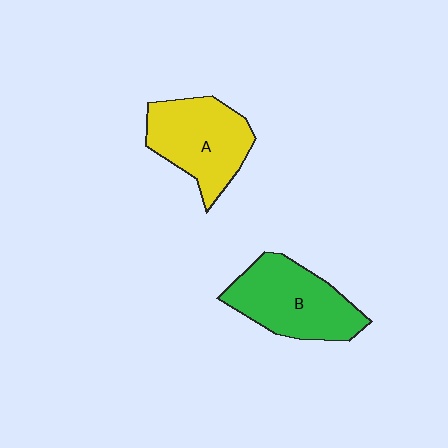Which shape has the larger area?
Shape B (green).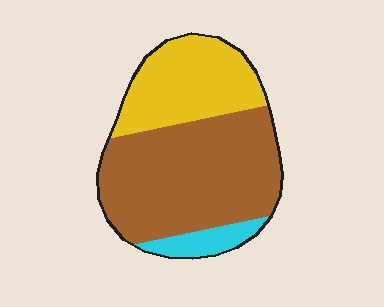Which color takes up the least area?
Cyan, at roughly 10%.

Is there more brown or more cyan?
Brown.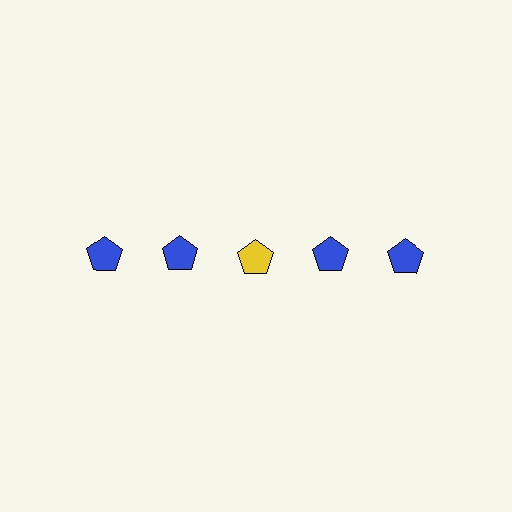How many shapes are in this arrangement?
There are 5 shapes arranged in a grid pattern.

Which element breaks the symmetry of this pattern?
The yellow pentagon in the top row, center column breaks the symmetry. All other shapes are blue pentagons.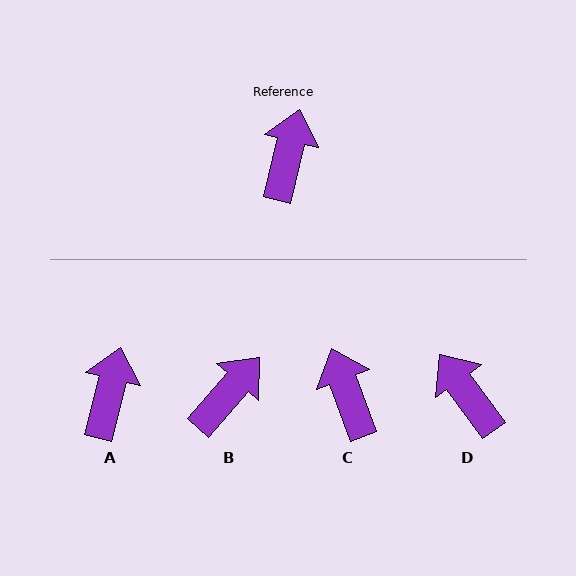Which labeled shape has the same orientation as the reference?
A.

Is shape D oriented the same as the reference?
No, it is off by about 50 degrees.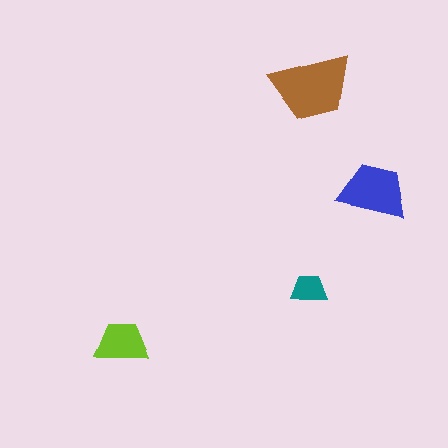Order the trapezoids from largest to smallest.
the brown one, the blue one, the lime one, the teal one.